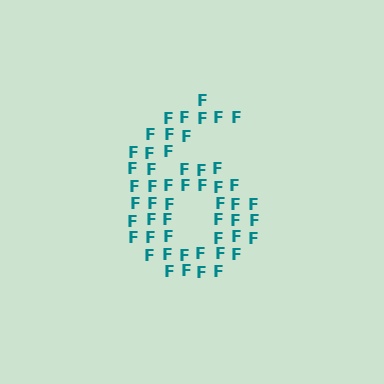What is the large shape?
The large shape is the digit 6.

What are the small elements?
The small elements are letter F's.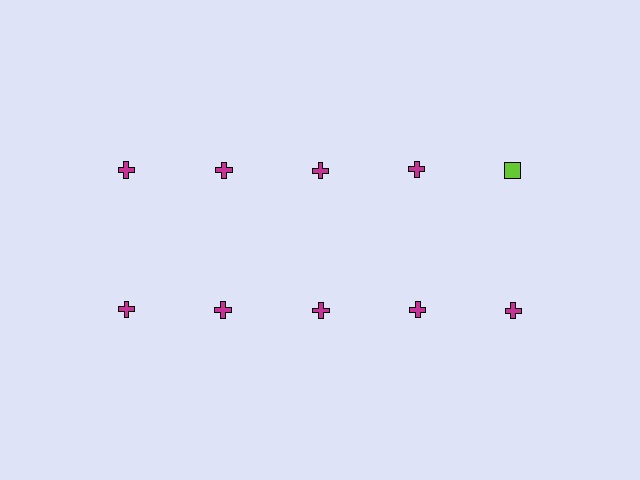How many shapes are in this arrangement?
There are 10 shapes arranged in a grid pattern.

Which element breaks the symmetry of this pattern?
The lime square in the top row, rightmost column breaks the symmetry. All other shapes are magenta crosses.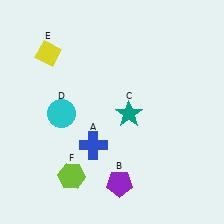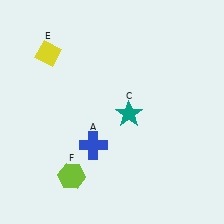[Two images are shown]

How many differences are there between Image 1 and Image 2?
There are 2 differences between the two images.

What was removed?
The purple pentagon (B), the cyan circle (D) were removed in Image 2.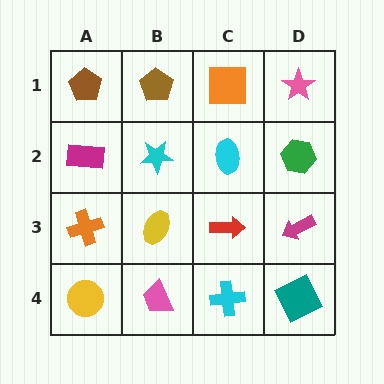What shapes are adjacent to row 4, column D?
A magenta arrow (row 3, column D), a cyan cross (row 4, column C).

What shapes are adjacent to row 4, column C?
A red arrow (row 3, column C), a pink trapezoid (row 4, column B), a teal square (row 4, column D).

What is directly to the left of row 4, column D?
A cyan cross.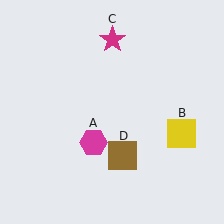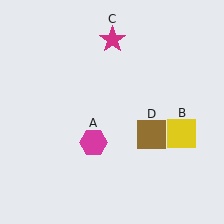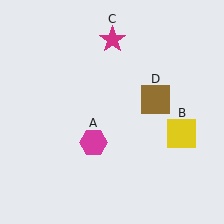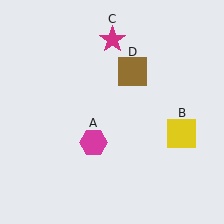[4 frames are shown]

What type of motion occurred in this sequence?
The brown square (object D) rotated counterclockwise around the center of the scene.